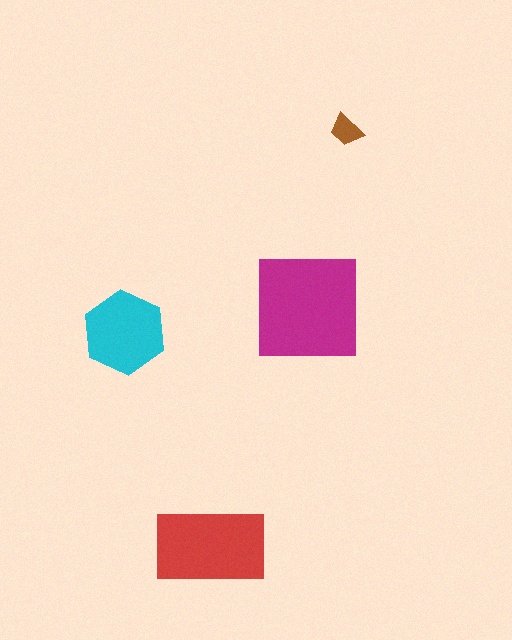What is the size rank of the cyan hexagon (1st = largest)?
3rd.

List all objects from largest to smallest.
The magenta square, the red rectangle, the cyan hexagon, the brown trapezoid.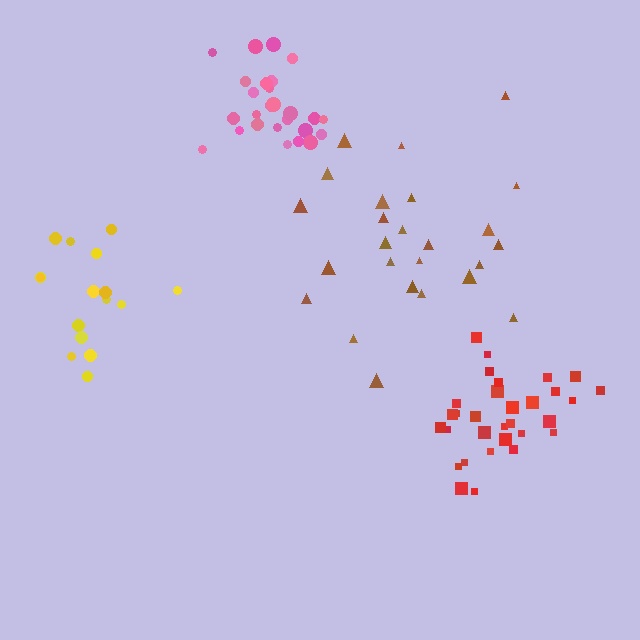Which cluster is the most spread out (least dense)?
Brown.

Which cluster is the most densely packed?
Pink.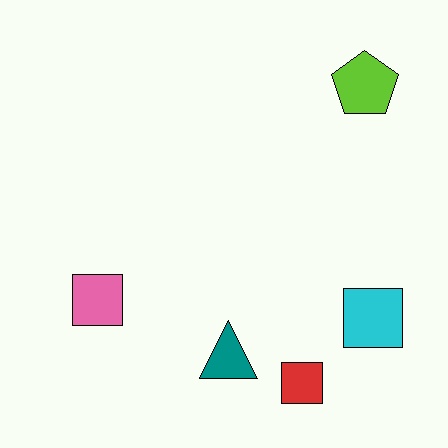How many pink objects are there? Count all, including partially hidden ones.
There is 1 pink object.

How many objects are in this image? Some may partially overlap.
There are 5 objects.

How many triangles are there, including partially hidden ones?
There is 1 triangle.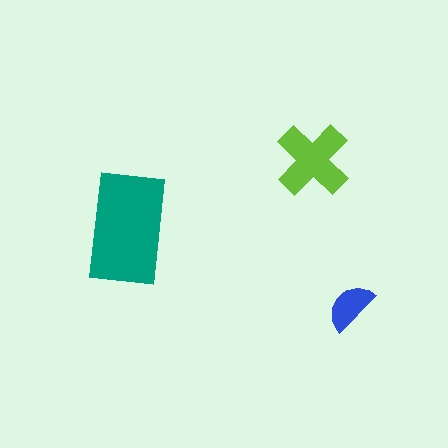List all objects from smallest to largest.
The blue semicircle, the lime cross, the teal rectangle.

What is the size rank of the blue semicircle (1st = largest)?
3rd.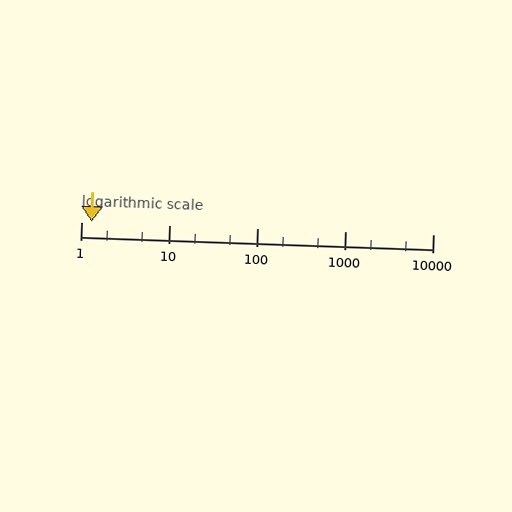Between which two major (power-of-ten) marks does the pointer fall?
The pointer is between 1 and 10.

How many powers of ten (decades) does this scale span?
The scale spans 4 decades, from 1 to 10000.